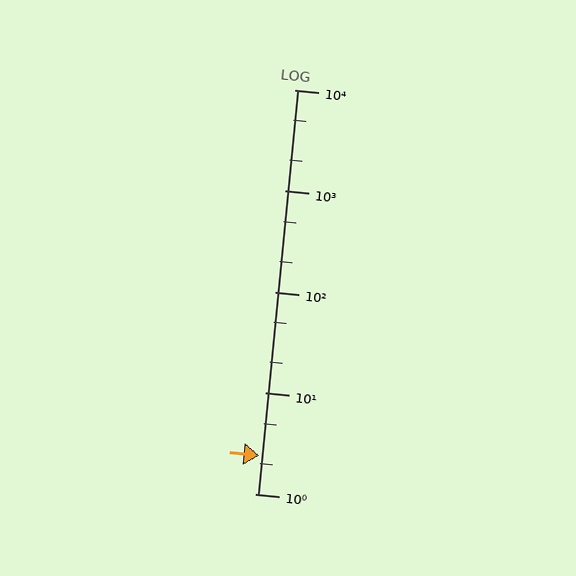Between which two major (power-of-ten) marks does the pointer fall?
The pointer is between 1 and 10.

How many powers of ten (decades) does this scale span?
The scale spans 4 decades, from 1 to 10000.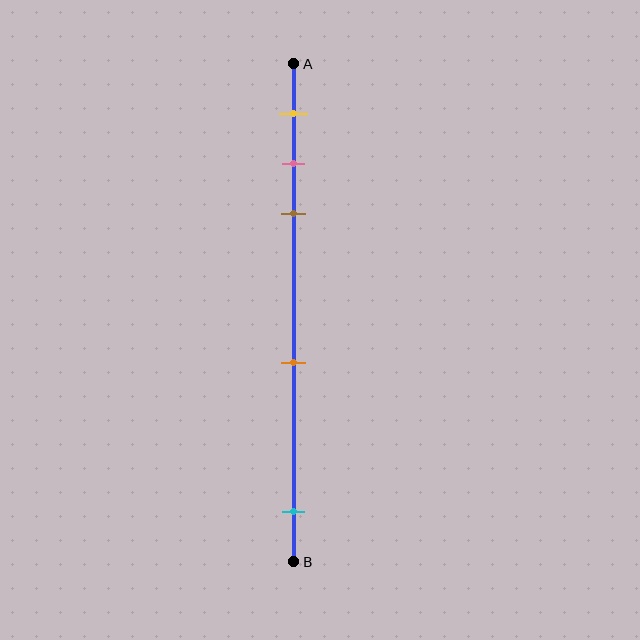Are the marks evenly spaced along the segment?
No, the marks are not evenly spaced.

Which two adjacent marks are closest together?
The pink and brown marks are the closest adjacent pair.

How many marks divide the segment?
There are 5 marks dividing the segment.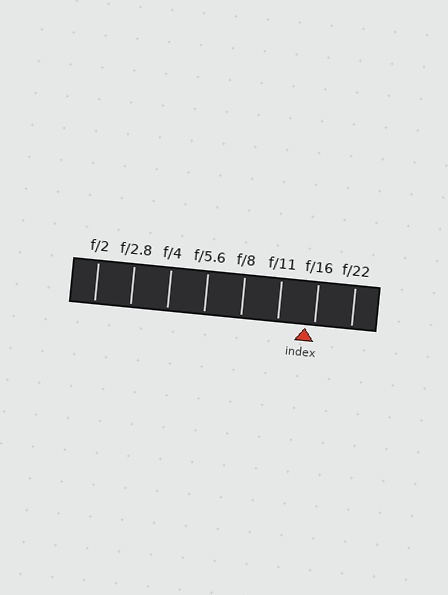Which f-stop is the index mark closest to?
The index mark is closest to f/16.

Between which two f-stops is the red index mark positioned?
The index mark is between f/11 and f/16.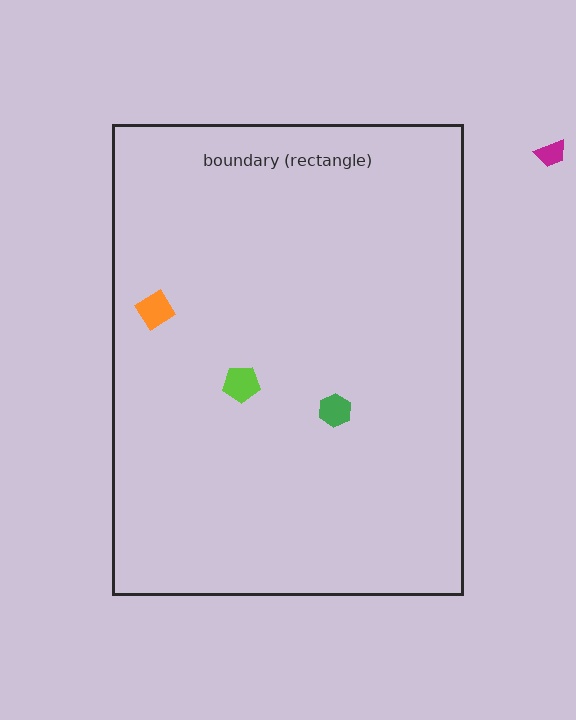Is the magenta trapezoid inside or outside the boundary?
Outside.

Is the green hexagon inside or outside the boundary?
Inside.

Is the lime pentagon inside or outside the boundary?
Inside.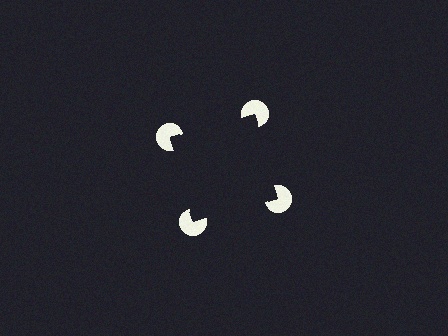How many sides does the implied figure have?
4 sides.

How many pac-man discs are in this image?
There are 4 — one at each vertex of the illusory square.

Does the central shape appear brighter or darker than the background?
It typically appears slightly darker than the background, even though no actual brightness change is drawn.